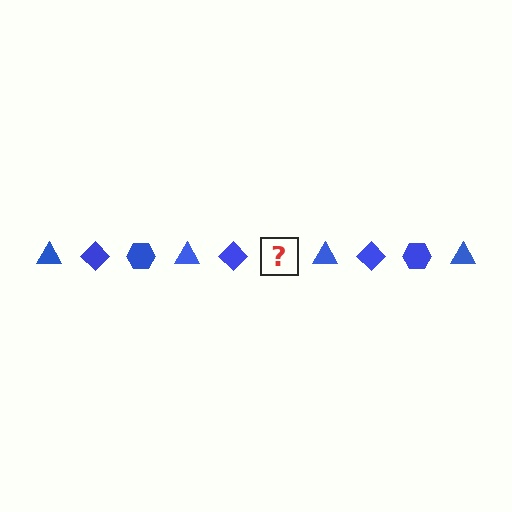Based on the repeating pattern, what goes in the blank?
The blank should be a blue hexagon.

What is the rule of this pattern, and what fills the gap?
The rule is that the pattern cycles through triangle, diamond, hexagon shapes in blue. The gap should be filled with a blue hexagon.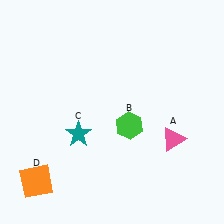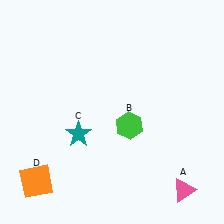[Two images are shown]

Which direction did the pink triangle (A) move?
The pink triangle (A) moved down.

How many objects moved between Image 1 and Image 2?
1 object moved between the two images.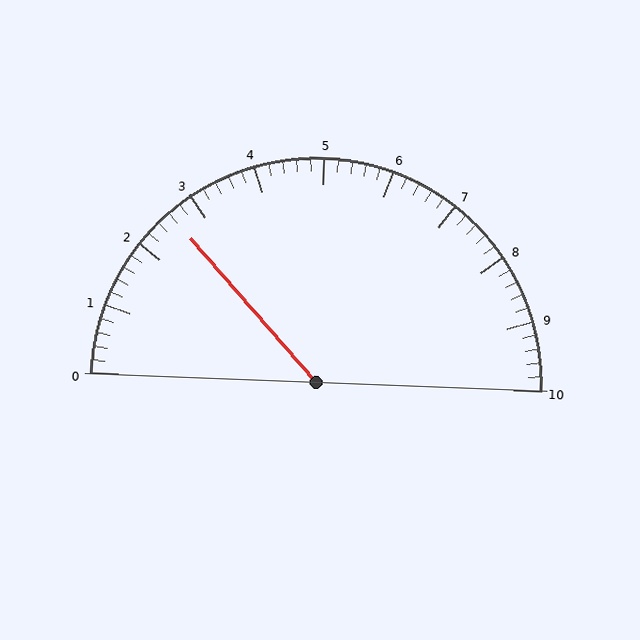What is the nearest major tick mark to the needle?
The nearest major tick mark is 3.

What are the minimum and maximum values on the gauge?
The gauge ranges from 0 to 10.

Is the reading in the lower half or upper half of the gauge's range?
The reading is in the lower half of the range (0 to 10).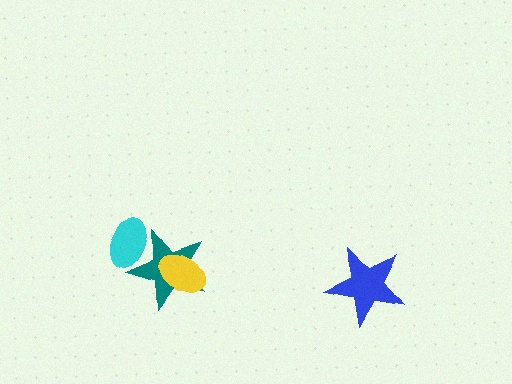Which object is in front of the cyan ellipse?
The teal star is in front of the cyan ellipse.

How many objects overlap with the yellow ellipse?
1 object overlaps with the yellow ellipse.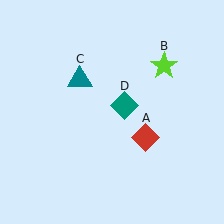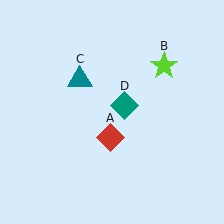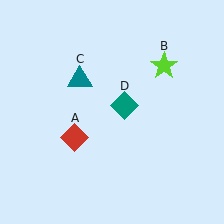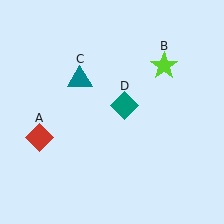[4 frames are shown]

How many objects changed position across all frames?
1 object changed position: red diamond (object A).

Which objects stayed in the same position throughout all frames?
Lime star (object B) and teal triangle (object C) and teal diamond (object D) remained stationary.